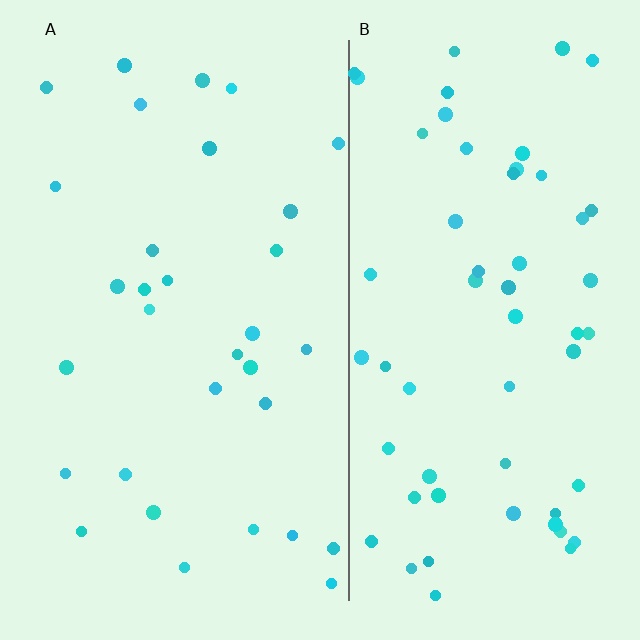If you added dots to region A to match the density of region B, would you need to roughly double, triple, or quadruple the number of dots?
Approximately double.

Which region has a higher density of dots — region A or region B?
B (the right).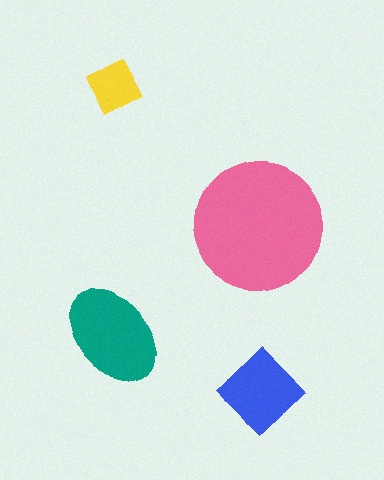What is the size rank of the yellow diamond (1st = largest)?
4th.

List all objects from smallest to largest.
The yellow diamond, the blue diamond, the teal ellipse, the pink circle.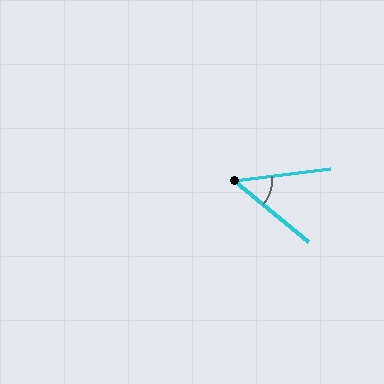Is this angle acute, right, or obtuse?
It is acute.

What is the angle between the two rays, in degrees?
Approximately 47 degrees.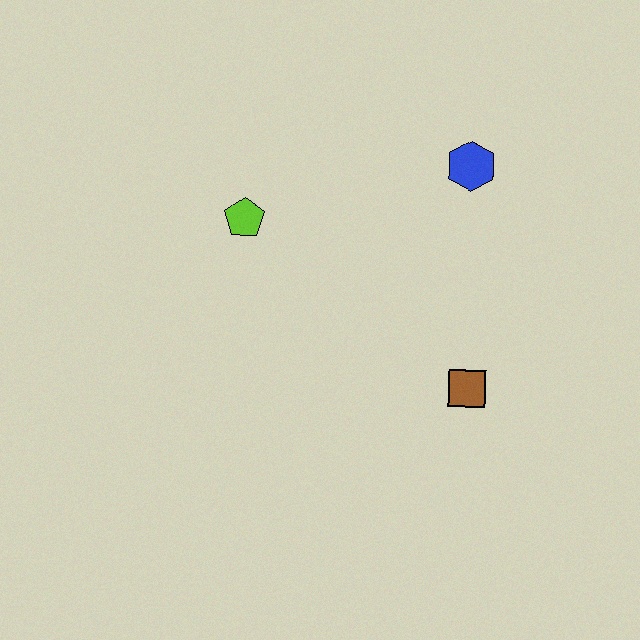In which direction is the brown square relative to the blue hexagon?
The brown square is below the blue hexagon.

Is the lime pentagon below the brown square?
No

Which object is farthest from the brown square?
The lime pentagon is farthest from the brown square.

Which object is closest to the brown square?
The blue hexagon is closest to the brown square.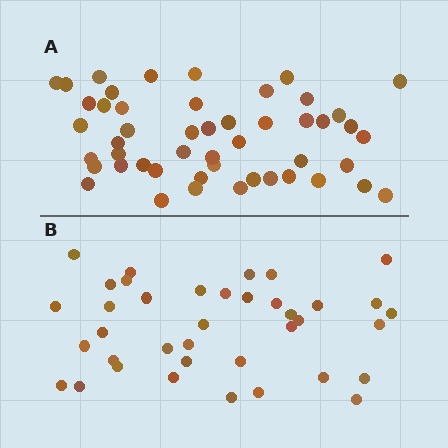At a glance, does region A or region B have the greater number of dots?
Region A (the top region) has more dots.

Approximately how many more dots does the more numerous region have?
Region A has roughly 12 or so more dots than region B.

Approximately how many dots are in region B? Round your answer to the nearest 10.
About 40 dots. (The exact count is 38, which rounds to 40.)